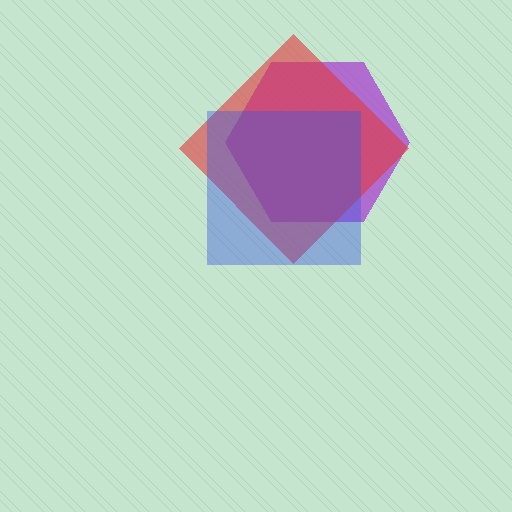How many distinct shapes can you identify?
There are 3 distinct shapes: a purple hexagon, a red diamond, a blue square.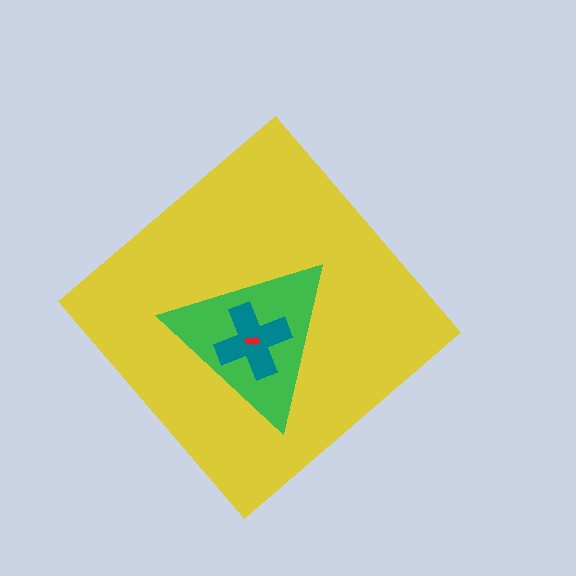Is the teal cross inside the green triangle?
Yes.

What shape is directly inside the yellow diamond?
The green triangle.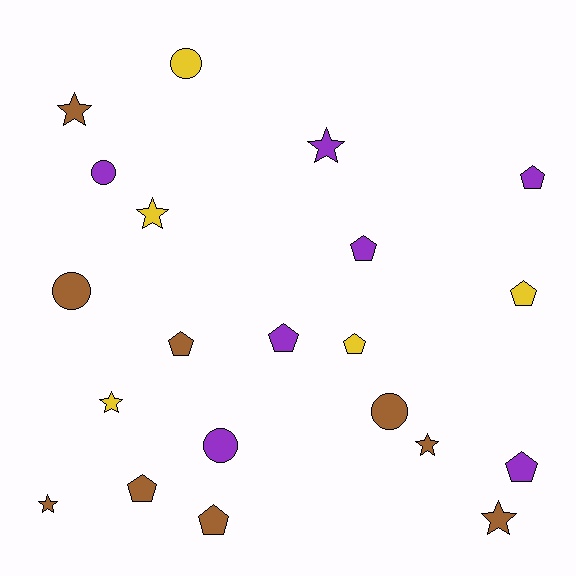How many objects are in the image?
There are 21 objects.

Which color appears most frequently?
Brown, with 9 objects.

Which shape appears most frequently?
Pentagon, with 9 objects.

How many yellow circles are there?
There is 1 yellow circle.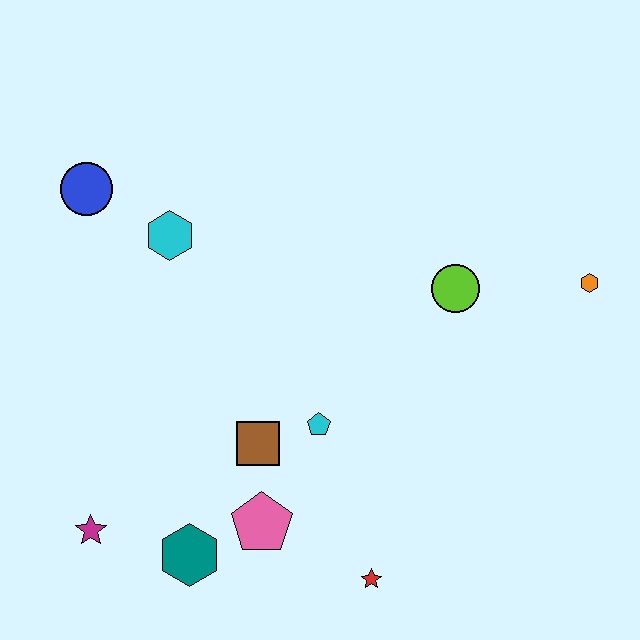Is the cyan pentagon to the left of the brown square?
No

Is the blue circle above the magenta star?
Yes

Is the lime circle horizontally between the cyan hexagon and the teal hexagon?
No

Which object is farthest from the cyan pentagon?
The blue circle is farthest from the cyan pentagon.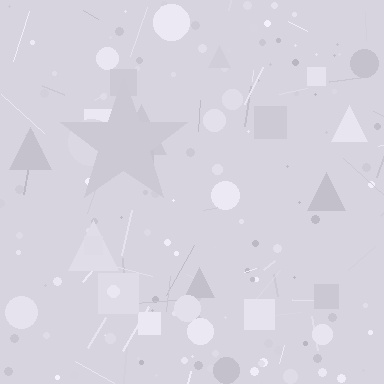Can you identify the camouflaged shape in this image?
The camouflaged shape is a star.